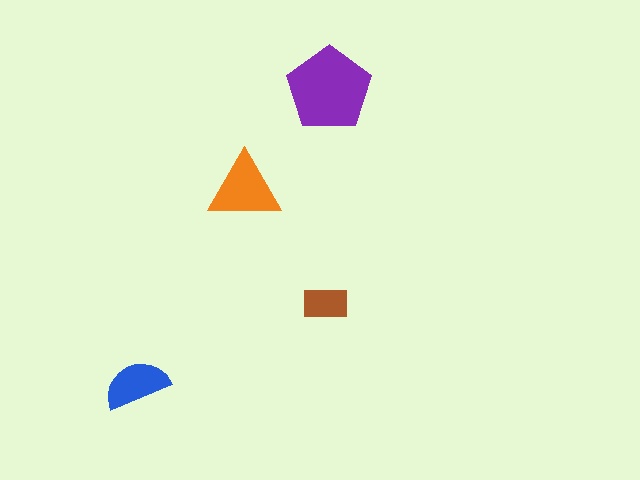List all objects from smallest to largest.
The brown rectangle, the blue semicircle, the orange triangle, the purple pentagon.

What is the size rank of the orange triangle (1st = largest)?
2nd.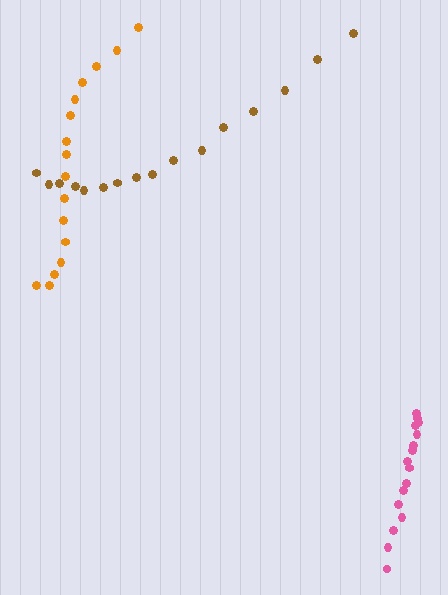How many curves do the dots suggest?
There are 3 distinct paths.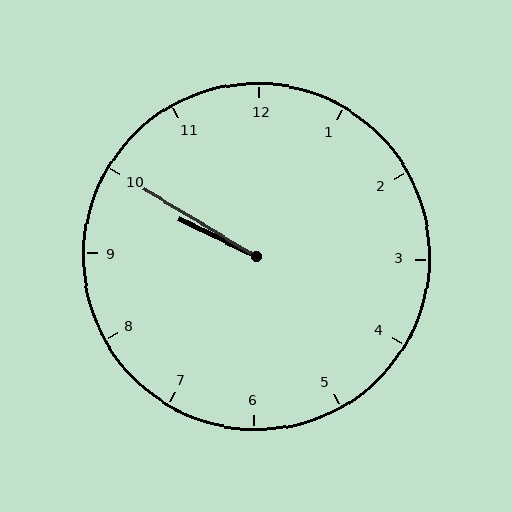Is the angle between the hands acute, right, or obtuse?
It is acute.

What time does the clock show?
9:50.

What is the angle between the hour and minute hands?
Approximately 5 degrees.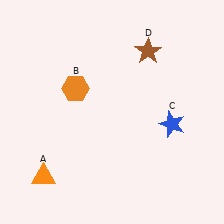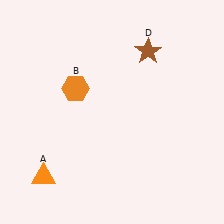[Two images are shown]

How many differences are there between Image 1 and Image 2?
There is 1 difference between the two images.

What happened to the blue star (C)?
The blue star (C) was removed in Image 2. It was in the bottom-right area of Image 1.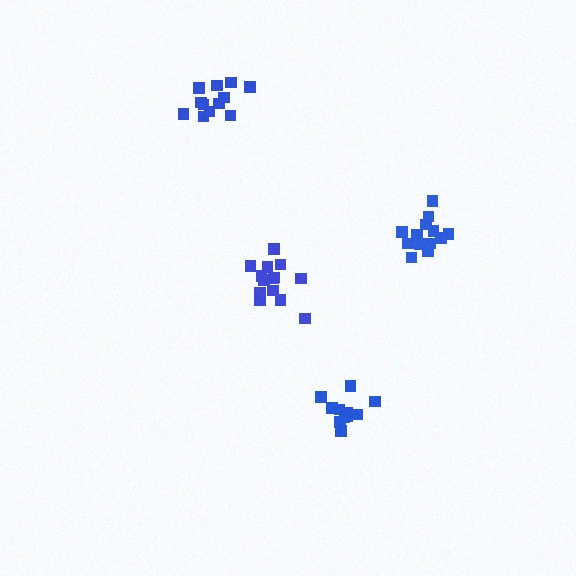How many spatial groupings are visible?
There are 4 spatial groupings.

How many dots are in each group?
Group 1: 12 dots, Group 2: 14 dots, Group 3: 11 dots, Group 4: 14 dots (51 total).